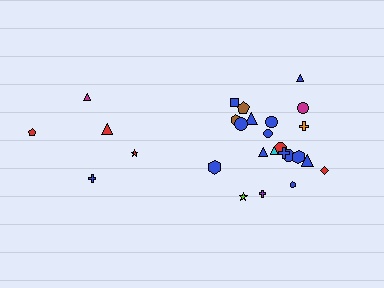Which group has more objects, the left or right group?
The right group.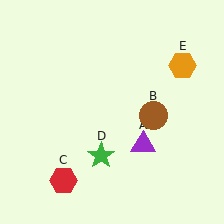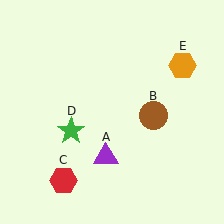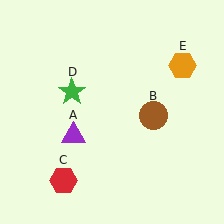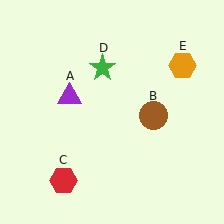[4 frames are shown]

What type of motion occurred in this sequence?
The purple triangle (object A), green star (object D) rotated clockwise around the center of the scene.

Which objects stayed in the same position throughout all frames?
Brown circle (object B) and red hexagon (object C) and orange hexagon (object E) remained stationary.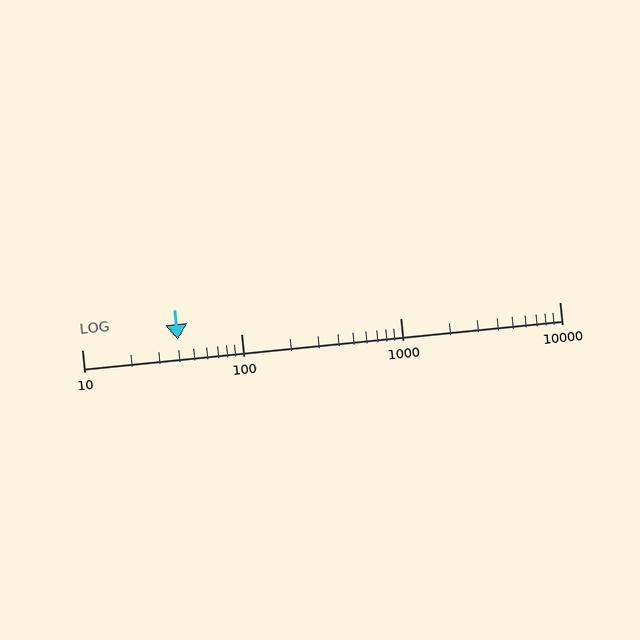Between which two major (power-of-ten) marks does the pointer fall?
The pointer is between 10 and 100.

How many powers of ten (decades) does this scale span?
The scale spans 3 decades, from 10 to 10000.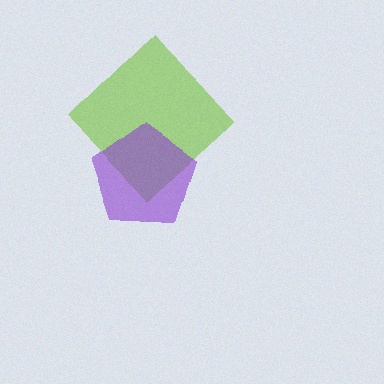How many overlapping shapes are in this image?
There are 2 overlapping shapes in the image.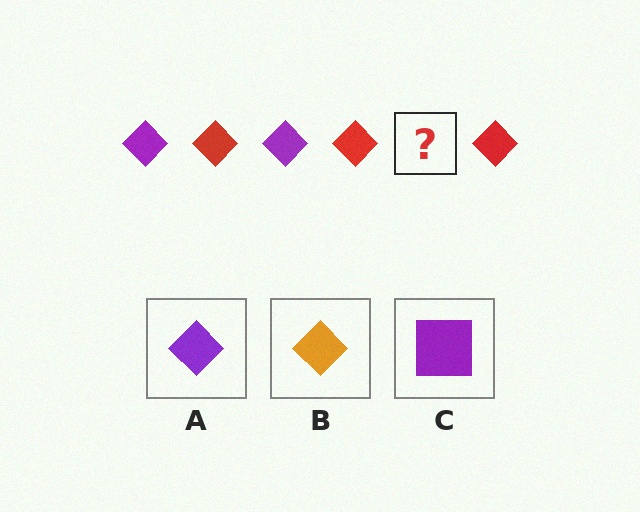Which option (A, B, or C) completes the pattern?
A.